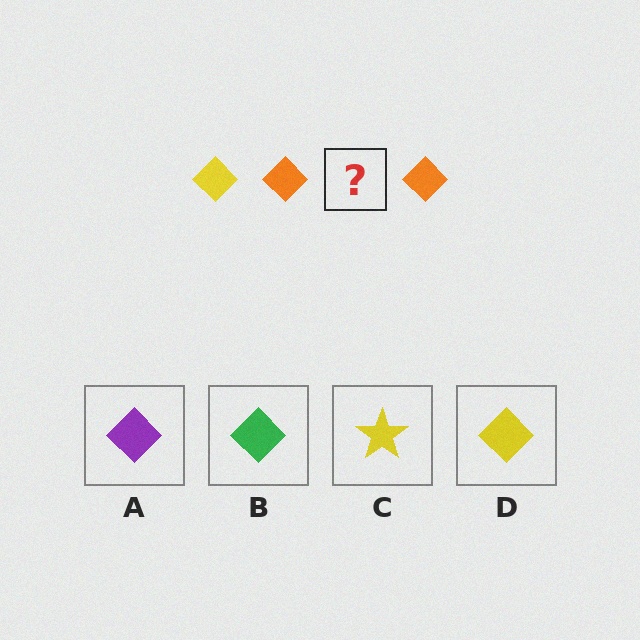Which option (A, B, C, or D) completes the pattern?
D.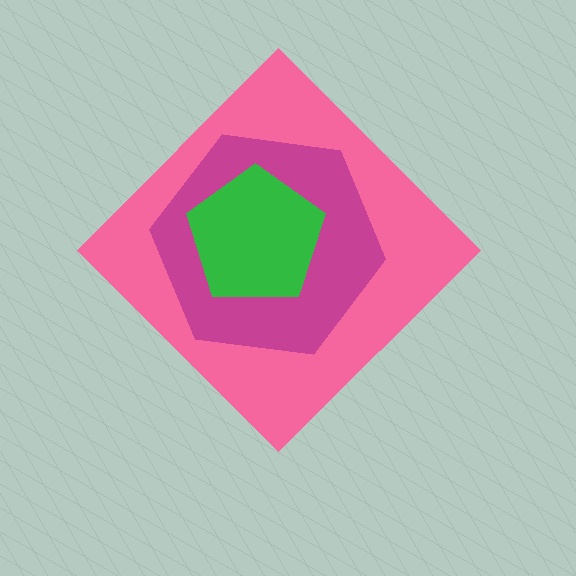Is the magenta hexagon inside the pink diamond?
Yes.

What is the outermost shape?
The pink diamond.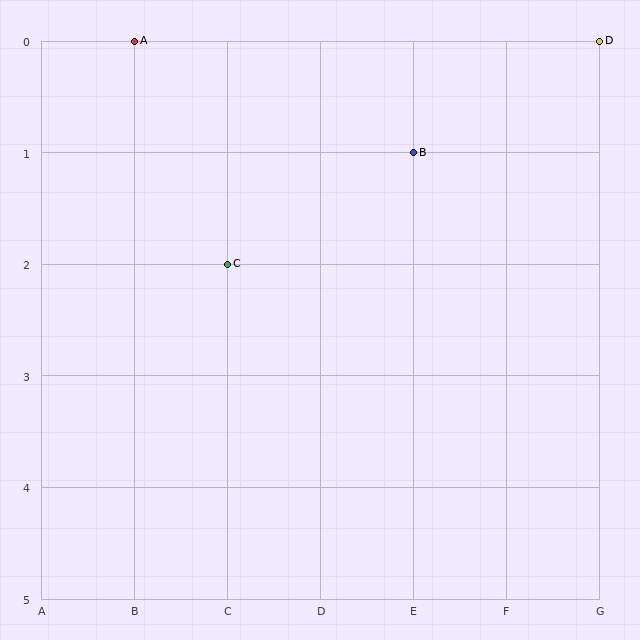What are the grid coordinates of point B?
Point B is at grid coordinates (E, 1).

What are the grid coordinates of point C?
Point C is at grid coordinates (C, 2).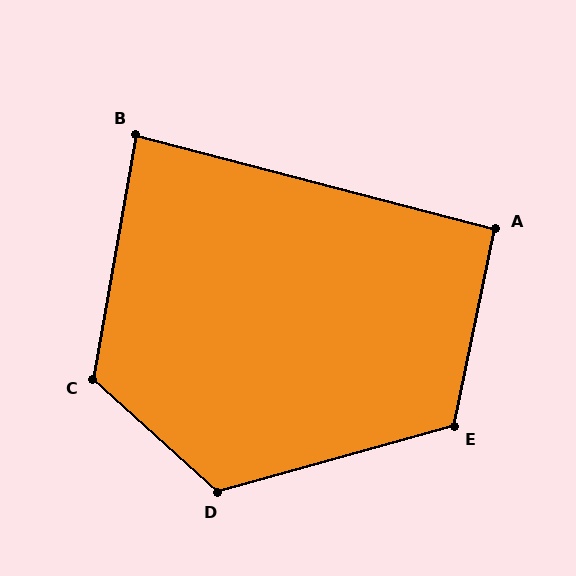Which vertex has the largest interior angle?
D, at approximately 122 degrees.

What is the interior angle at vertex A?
Approximately 93 degrees (approximately right).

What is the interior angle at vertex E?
Approximately 117 degrees (obtuse).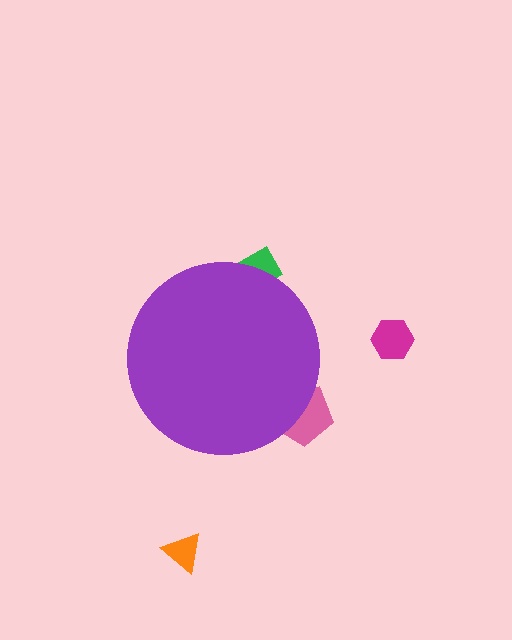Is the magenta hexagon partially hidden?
No, the magenta hexagon is fully visible.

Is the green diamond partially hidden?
Yes, the green diamond is partially hidden behind the purple circle.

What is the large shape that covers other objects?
A purple circle.